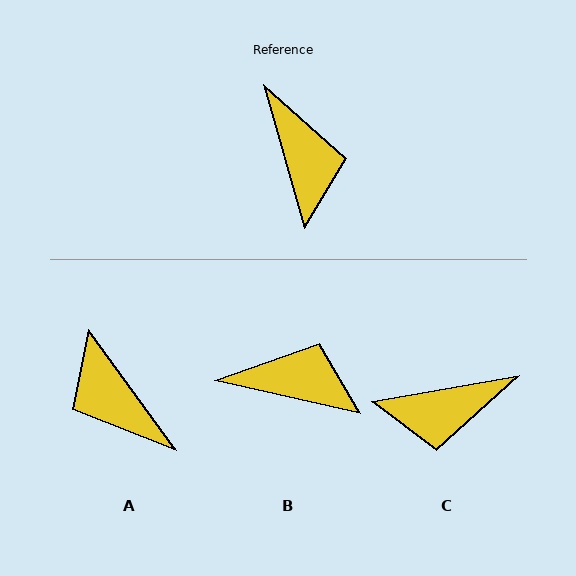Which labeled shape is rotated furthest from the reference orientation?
A, about 160 degrees away.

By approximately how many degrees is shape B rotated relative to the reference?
Approximately 62 degrees counter-clockwise.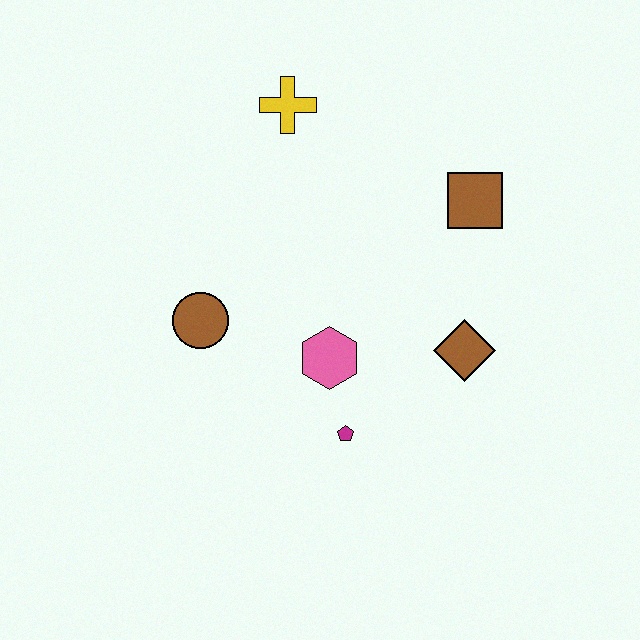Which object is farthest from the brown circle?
The brown square is farthest from the brown circle.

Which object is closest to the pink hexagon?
The magenta pentagon is closest to the pink hexagon.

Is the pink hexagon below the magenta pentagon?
No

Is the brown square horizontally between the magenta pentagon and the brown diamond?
No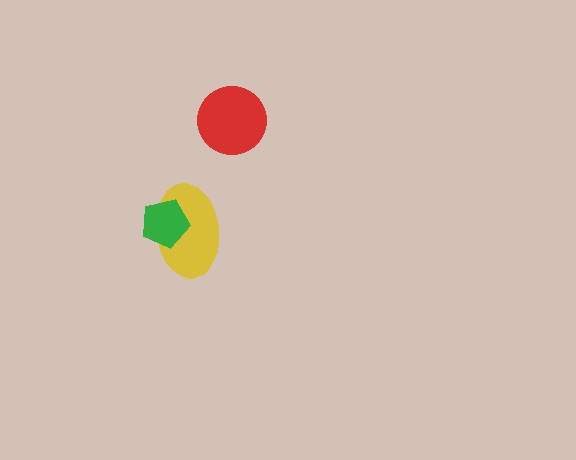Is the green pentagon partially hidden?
No, no other shape covers it.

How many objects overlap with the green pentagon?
1 object overlaps with the green pentagon.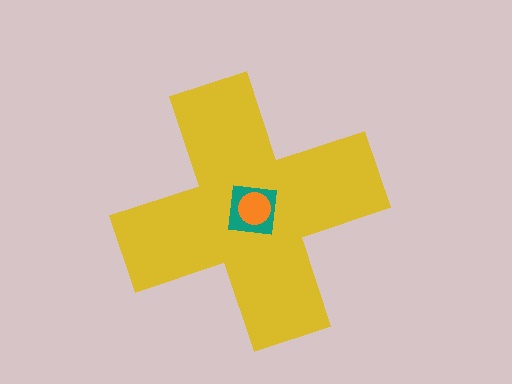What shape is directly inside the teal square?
The orange circle.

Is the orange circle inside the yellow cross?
Yes.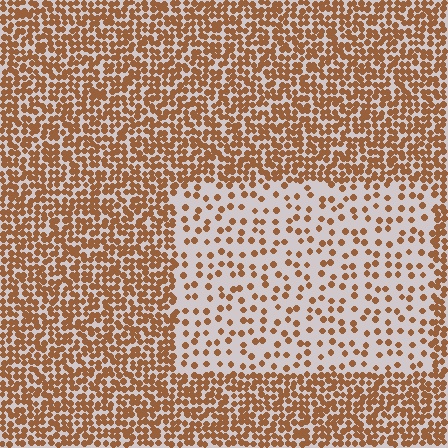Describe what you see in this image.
The image contains small brown elements arranged at two different densities. A rectangle-shaped region is visible where the elements are less densely packed than the surrounding area.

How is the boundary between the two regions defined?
The boundary is defined by a change in element density (approximately 2.8x ratio). All elements are the same color, size, and shape.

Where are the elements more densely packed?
The elements are more densely packed outside the rectangle boundary.